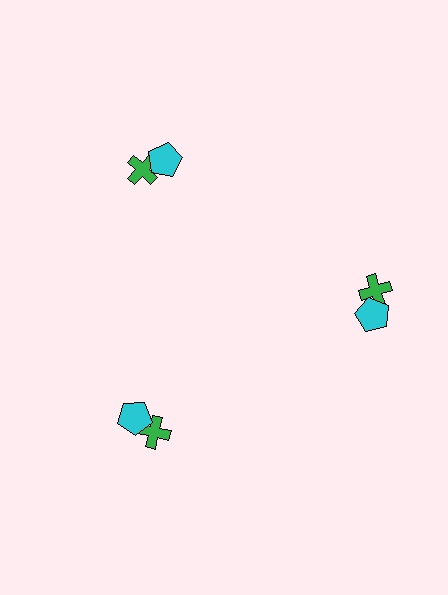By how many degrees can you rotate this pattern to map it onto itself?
The pattern maps onto itself every 120 degrees of rotation.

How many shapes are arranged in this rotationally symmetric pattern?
There are 6 shapes, arranged in 3 groups of 2.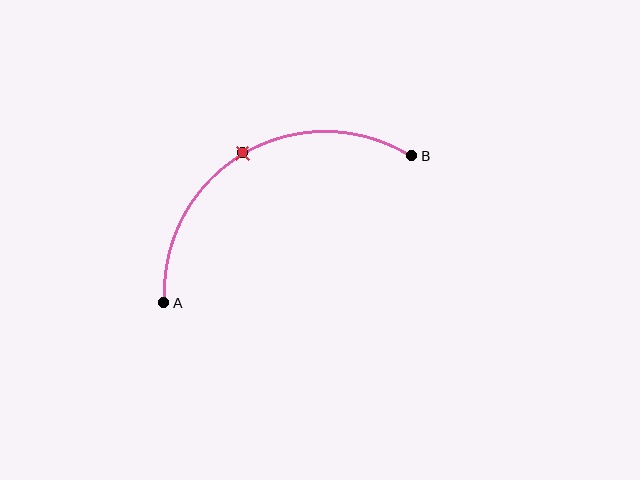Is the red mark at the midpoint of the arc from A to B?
Yes. The red mark lies on the arc at equal arc-length from both A and B — it is the arc midpoint.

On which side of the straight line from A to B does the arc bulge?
The arc bulges above the straight line connecting A and B.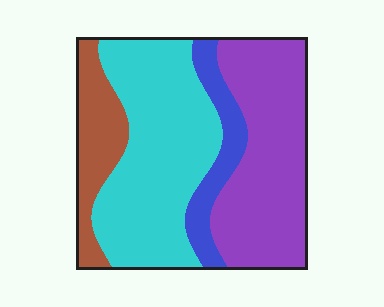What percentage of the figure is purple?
Purple takes up about one third (1/3) of the figure.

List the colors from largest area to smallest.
From largest to smallest: cyan, purple, brown, blue.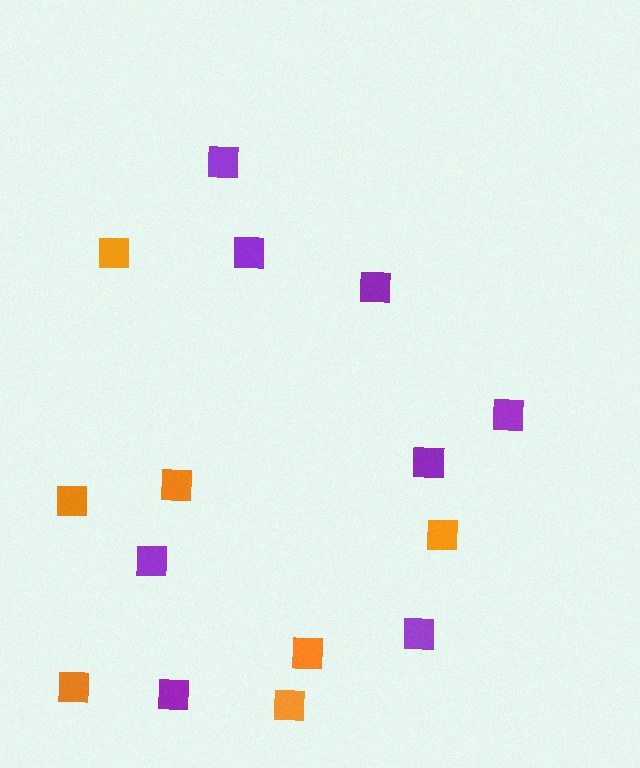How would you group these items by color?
There are 2 groups: one group of orange squares (7) and one group of purple squares (8).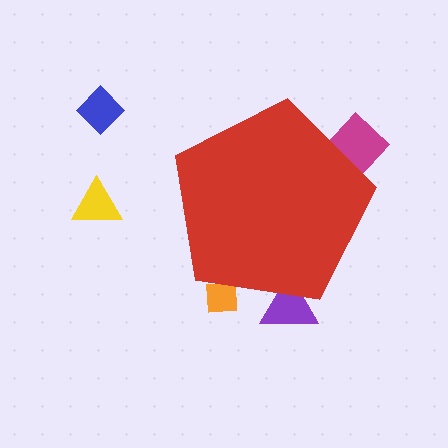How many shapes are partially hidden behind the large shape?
3 shapes are partially hidden.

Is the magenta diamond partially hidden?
Yes, the magenta diamond is partially hidden behind the red pentagon.